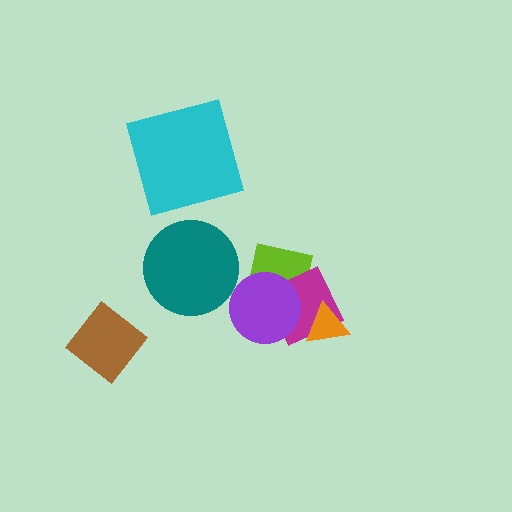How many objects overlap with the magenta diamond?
3 objects overlap with the magenta diamond.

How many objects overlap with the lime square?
2 objects overlap with the lime square.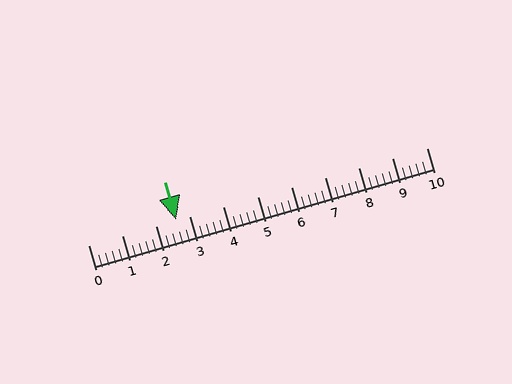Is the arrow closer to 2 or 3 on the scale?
The arrow is closer to 3.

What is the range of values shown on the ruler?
The ruler shows values from 0 to 10.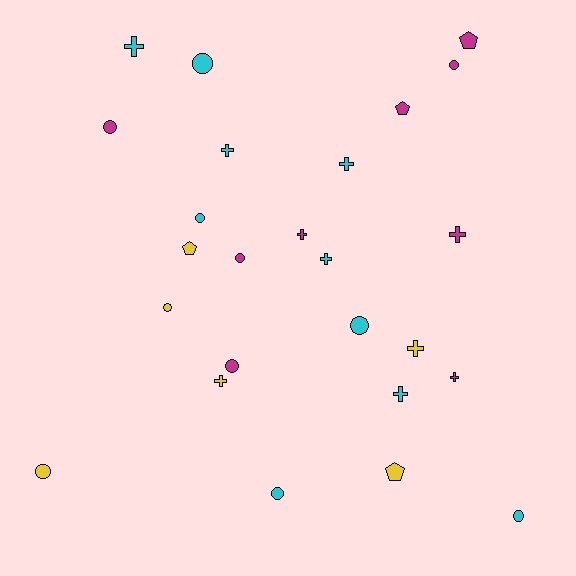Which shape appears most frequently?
Circle, with 11 objects.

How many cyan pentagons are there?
There are no cyan pentagons.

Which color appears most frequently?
Cyan, with 10 objects.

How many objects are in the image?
There are 25 objects.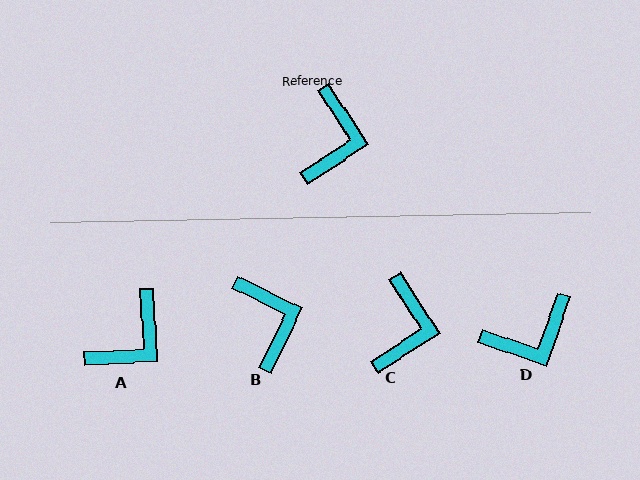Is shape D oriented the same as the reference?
No, it is off by about 52 degrees.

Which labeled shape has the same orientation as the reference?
C.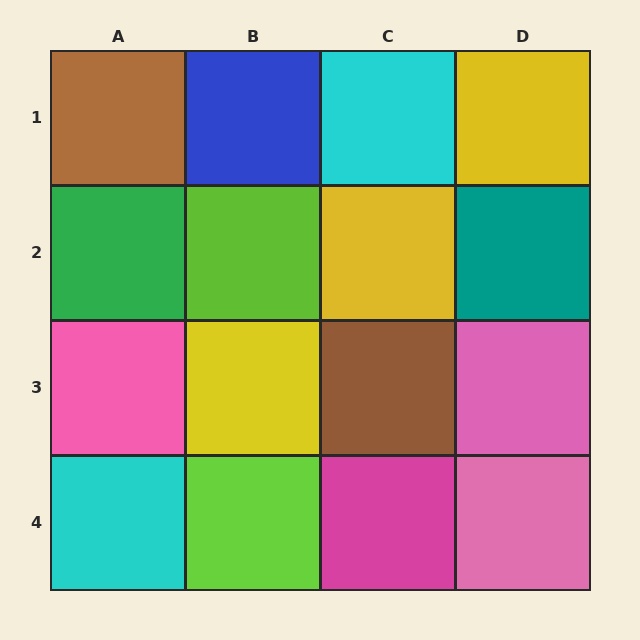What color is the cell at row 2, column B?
Lime.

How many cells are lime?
2 cells are lime.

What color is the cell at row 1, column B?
Blue.